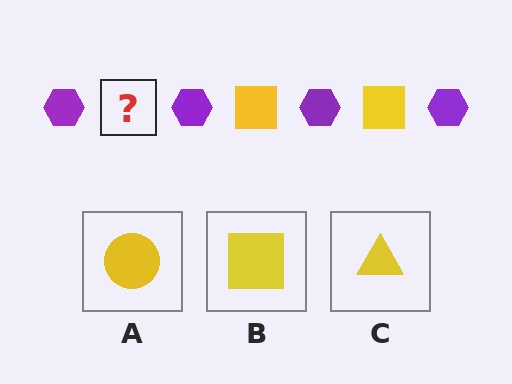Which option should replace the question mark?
Option B.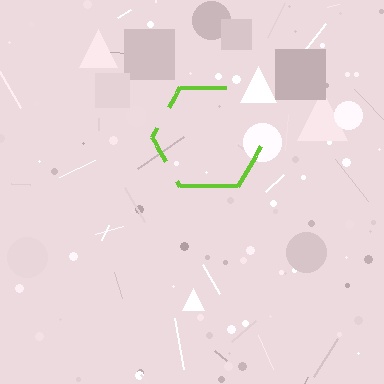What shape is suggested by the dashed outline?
The dashed outline suggests a hexagon.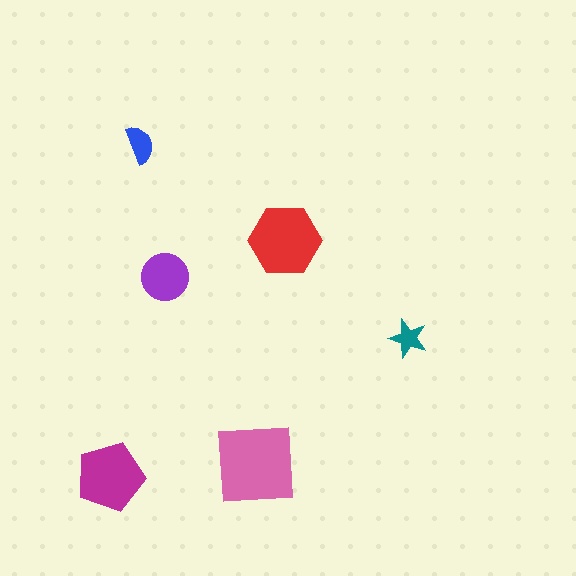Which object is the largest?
The pink square.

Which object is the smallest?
The teal star.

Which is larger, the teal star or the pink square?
The pink square.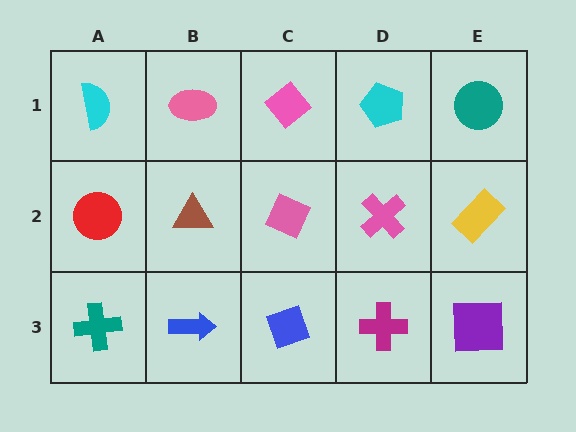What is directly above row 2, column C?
A pink diamond.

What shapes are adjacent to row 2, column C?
A pink diamond (row 1, column C), a blue diamond (row 3, column C), a brown triangle (row 2, column B), a pink cross (row 2, column D).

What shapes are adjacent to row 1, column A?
A red circle (row 2, column A), a pink ellipse (row 1, column B).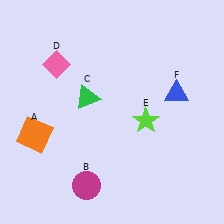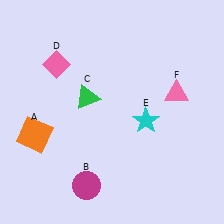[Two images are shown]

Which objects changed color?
E changed from lime to cyan. F changed from blue to pink.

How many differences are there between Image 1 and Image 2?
There are 2 differences between the two images.